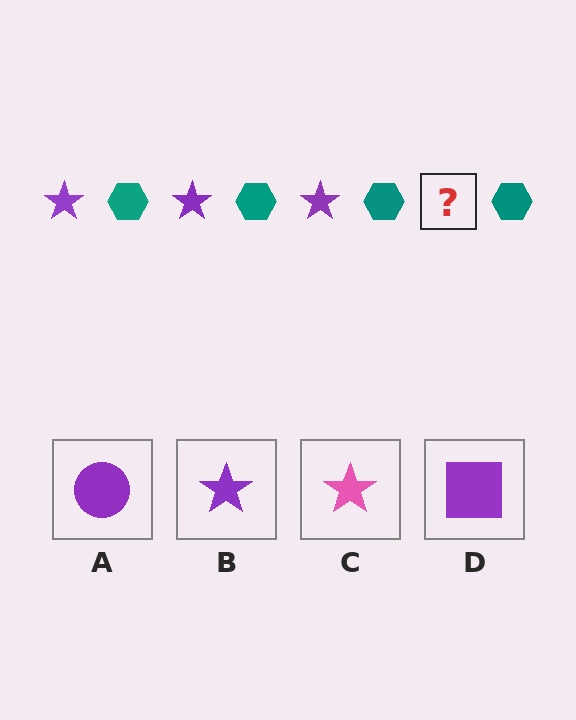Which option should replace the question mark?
Option B.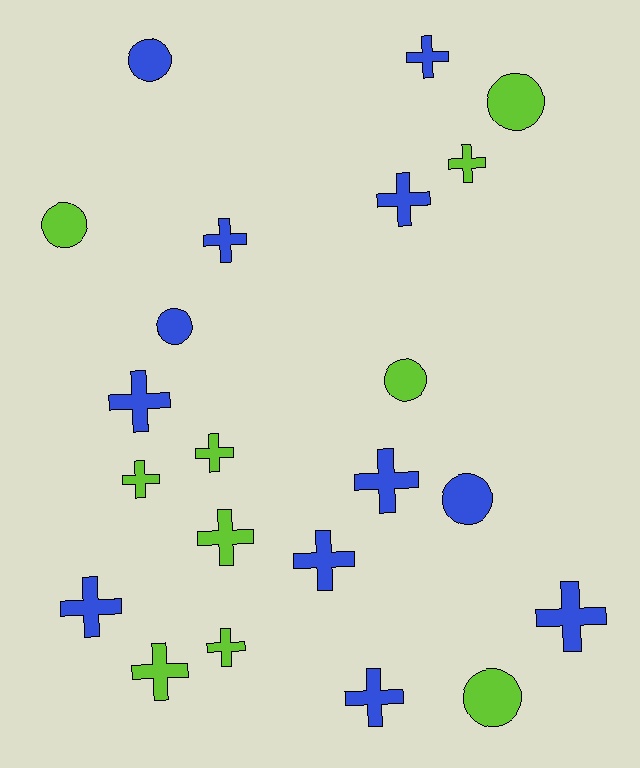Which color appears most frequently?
Blue, with 12 objects.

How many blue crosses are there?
There are 9 blue crosses.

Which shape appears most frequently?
Cross, with 15 objects.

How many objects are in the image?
There are 22 objects.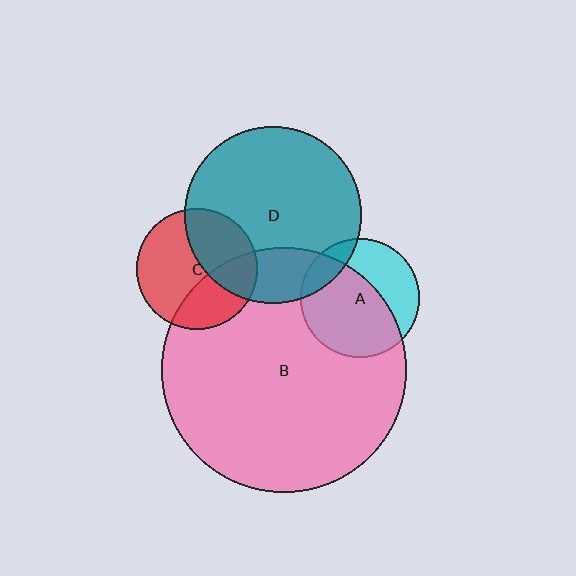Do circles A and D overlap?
Yes.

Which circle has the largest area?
Circle B (pink).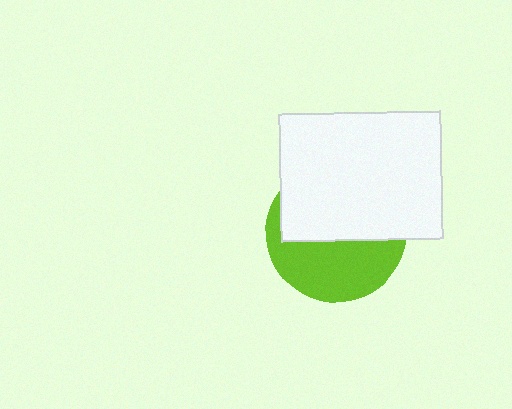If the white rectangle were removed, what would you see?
You would see the complete lime circle.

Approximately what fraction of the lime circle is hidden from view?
Roughly 55% of the lime circle is hidden behind the white rectangle.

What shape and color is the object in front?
The object in front is a white rectangle.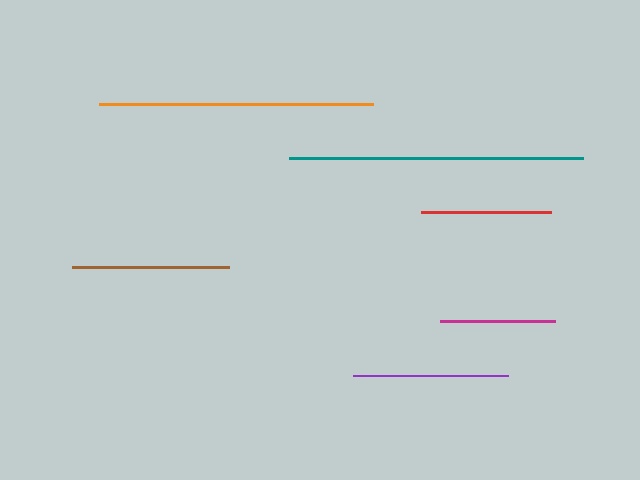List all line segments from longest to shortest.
From longest to shortest: teal, orange, brown, purple, red, magenta.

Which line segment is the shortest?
The magenta line is the shortest at approximately 116 pixels.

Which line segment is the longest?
The teal line is the longest at approximately 294 pixels.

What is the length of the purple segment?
The purple segment is approximately 156 pixels long.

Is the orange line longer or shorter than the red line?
The orange line is longer than the red line.